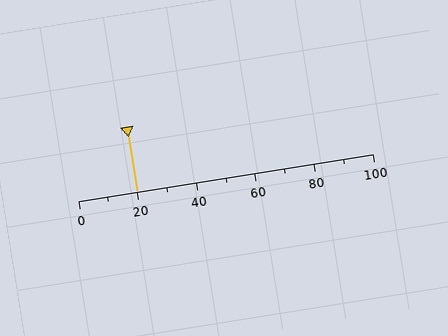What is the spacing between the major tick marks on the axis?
The major ticks are spaced 20 apart.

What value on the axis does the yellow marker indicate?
The marker indicates approximately 20.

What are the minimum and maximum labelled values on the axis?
The axis runs from 0 to 100.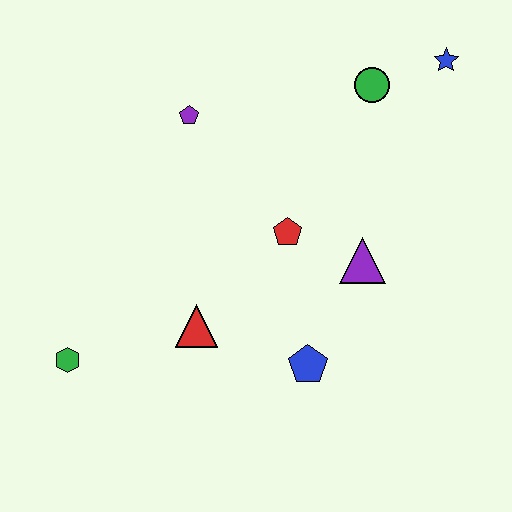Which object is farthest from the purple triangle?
The green hexagon is farthest from the purple triangle.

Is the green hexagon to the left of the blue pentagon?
Yes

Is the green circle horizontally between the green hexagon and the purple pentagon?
No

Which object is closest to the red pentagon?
The purple triangle is closest to the red pentagon.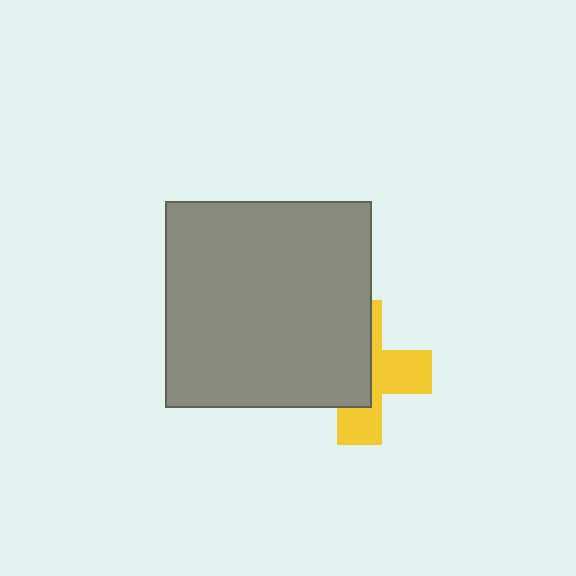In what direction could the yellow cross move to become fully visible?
The yellow cross could move right. That would shift it out from behind the gray square entirely.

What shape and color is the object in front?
The object in front is a gray square.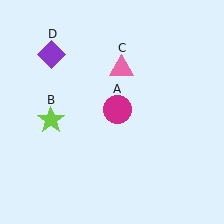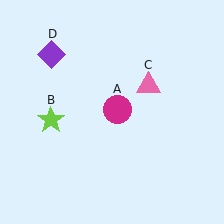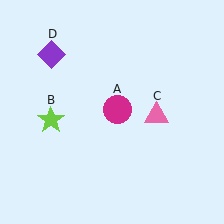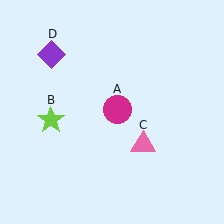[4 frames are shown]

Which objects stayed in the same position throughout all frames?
Magenta circle (object A) and lime star (object B) and purple diamond (object D) remained stationary.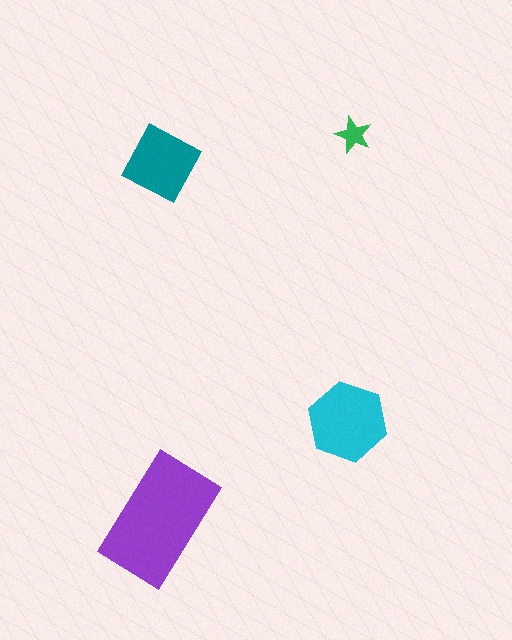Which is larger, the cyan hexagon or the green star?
The cyan hexagon.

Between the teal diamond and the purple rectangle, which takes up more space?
The purple rectangle.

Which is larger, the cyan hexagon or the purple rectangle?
The purple rectangle.